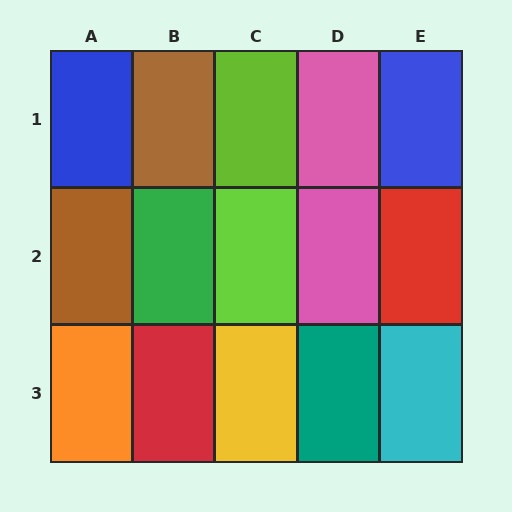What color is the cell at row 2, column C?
Lime.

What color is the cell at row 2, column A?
Brown.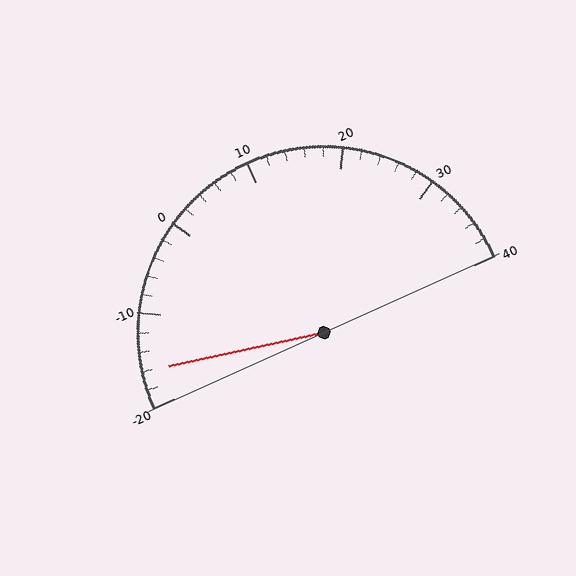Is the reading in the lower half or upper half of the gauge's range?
The reading is in the lower half of the range (-20 to 40).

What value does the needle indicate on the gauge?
The needle indicates approximately -16.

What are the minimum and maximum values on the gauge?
The gauge ranges from -20 to 40.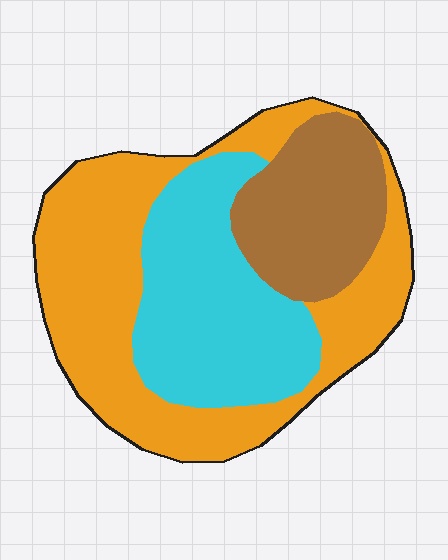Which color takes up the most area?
Orange, at roughly 45%.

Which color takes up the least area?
Brown, at roughly 20%.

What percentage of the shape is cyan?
Cyan takes up about one third (1/3) of the shape.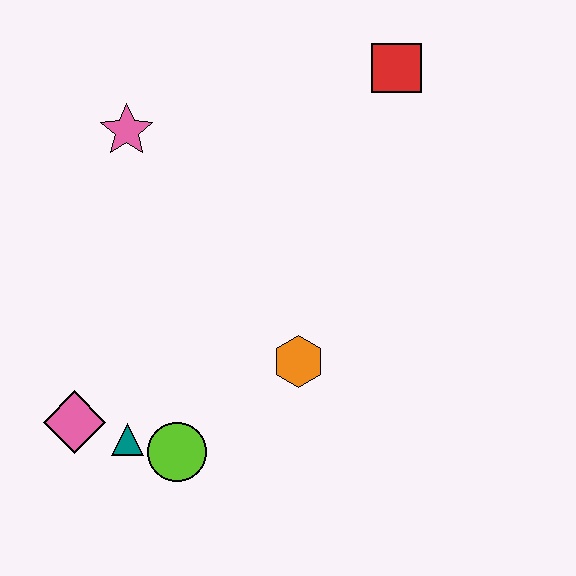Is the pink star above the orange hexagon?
Yes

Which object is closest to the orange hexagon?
The lime circle is closest to the orange hexagon.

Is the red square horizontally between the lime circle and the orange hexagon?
No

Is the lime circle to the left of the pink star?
No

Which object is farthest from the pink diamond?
The red square is farthest from the pink diamond.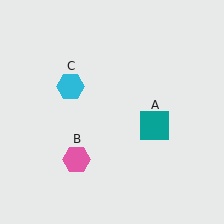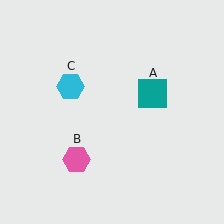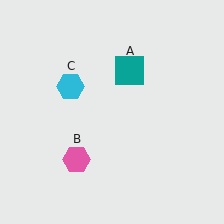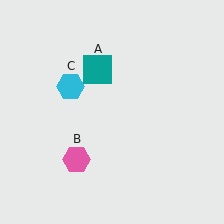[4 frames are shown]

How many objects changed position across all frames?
1 object changed position: teal square (object A).